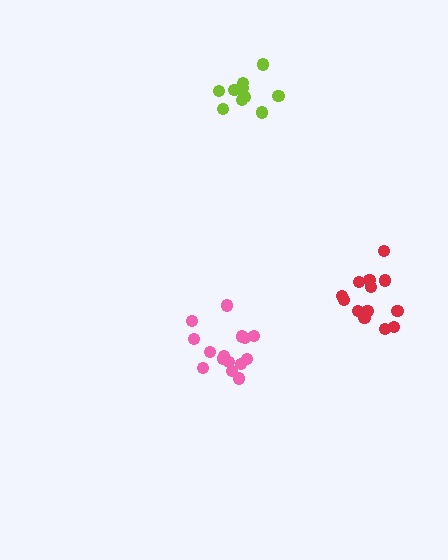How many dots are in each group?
Group 1: 10 dots, Group 2: 15 dots, Group 3: 13 dots (38 total).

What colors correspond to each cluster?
The clusters are colored: lime, pink, red.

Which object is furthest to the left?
The pink cluster is leftmost.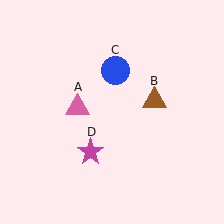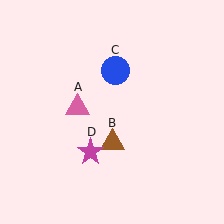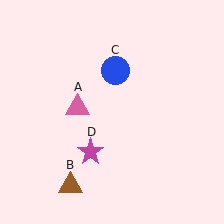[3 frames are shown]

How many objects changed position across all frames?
1 object changed position: brown triangle (object B).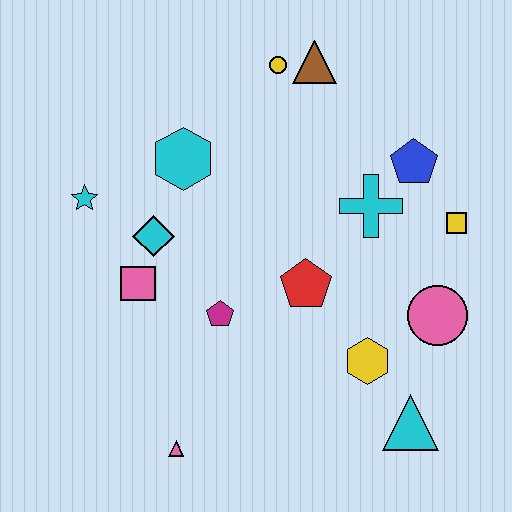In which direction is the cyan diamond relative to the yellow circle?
The cyan diamond is below the yellow circle.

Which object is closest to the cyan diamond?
The pink square is closest to the cyan diamond.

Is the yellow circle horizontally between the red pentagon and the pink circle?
No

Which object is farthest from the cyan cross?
The pink triangle is farthest from the cyan cross.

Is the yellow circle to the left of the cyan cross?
Yes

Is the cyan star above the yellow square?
Yes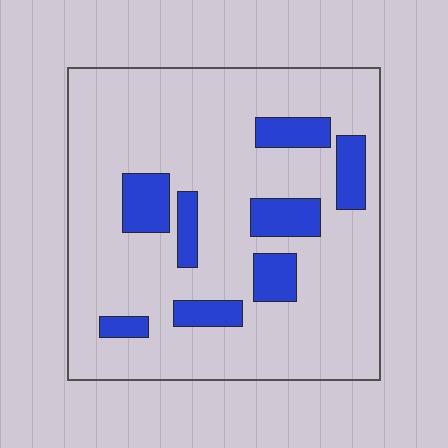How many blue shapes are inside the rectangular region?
8.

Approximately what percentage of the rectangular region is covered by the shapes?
Approximately 15%.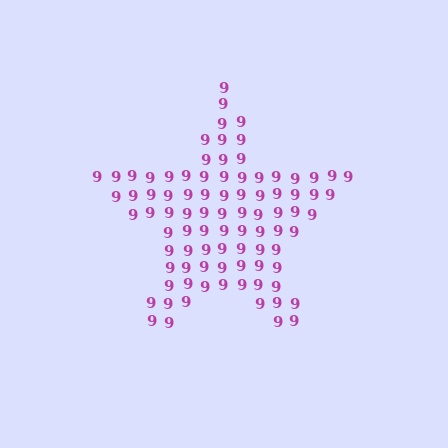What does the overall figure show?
The overall figure shows a star.